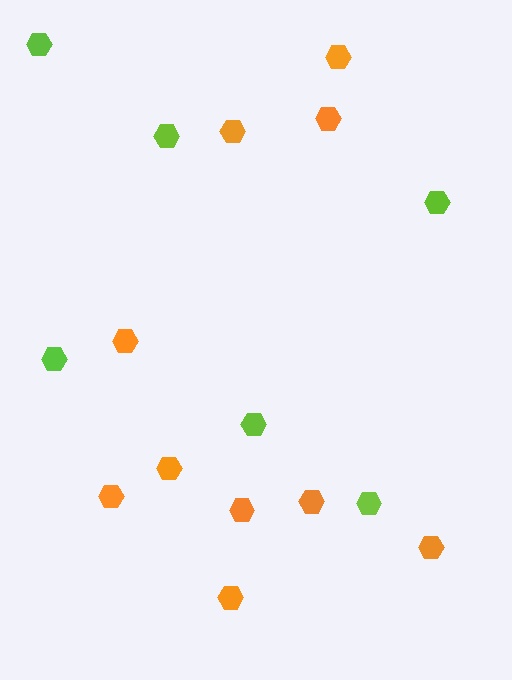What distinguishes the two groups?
There are 2 groups: one group of orange hexagons (10) and one group of lime hexagons (6).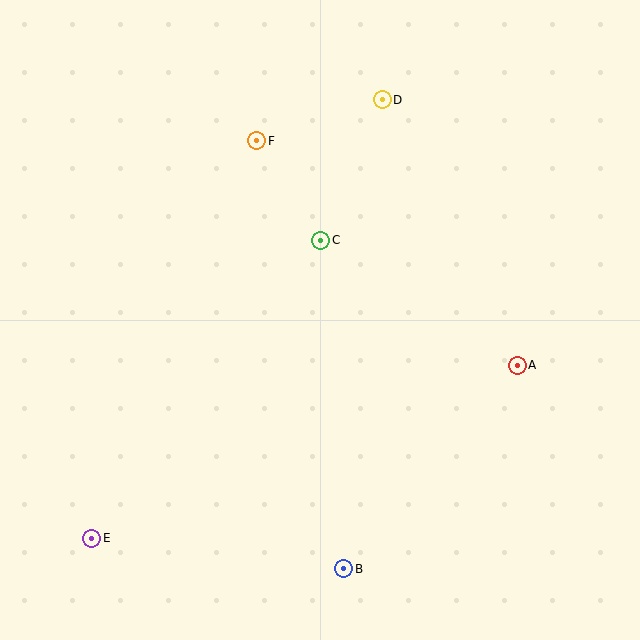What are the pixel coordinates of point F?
Point F is at (257, 141).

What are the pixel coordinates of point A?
Point A is at (517, 365).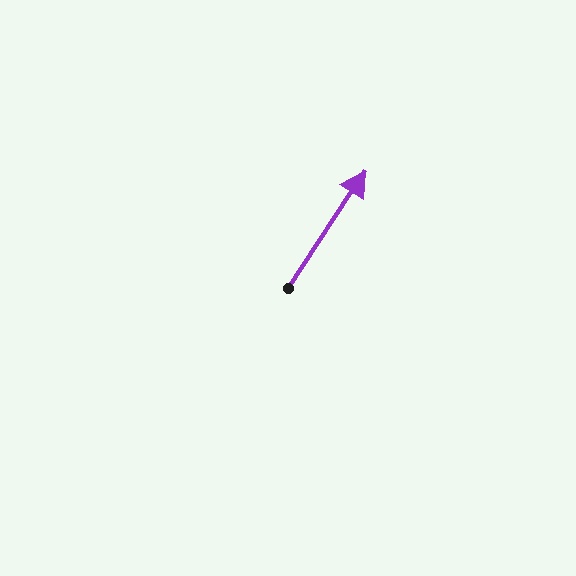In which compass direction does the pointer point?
Northeast.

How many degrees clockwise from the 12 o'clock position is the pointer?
Approximately 34 degrees.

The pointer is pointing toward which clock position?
Roughly 1 o'clock.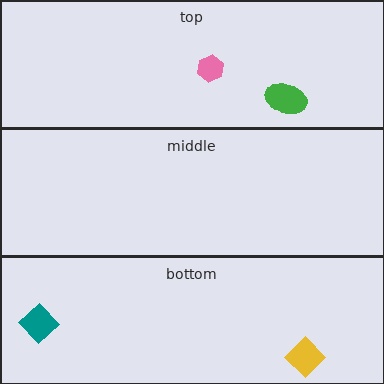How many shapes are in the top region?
2.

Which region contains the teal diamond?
The bottom region.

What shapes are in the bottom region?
The yellow diamond, the teal diamond.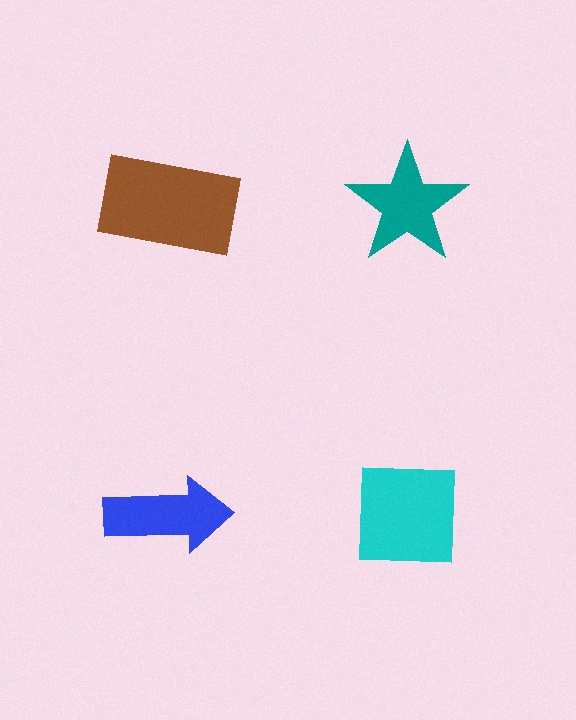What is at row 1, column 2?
A teal star.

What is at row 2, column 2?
A cyan square.